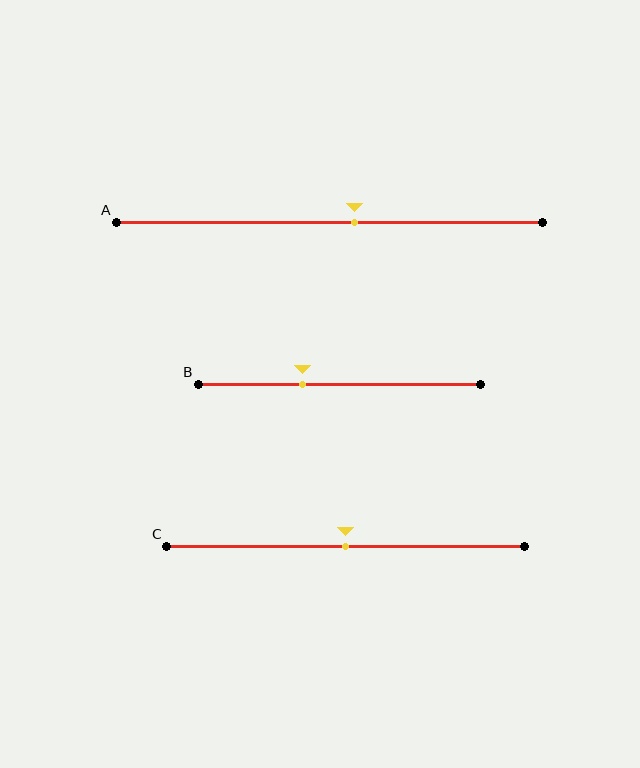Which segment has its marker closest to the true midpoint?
Segment C has its marker closest to the true midpoint.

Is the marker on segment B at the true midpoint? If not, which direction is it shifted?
No, the marker on segment B is shifted to the left by about 13% of the segment length.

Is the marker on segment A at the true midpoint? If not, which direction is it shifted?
No, the marker on segment A is shifted to the right by about 6% of the segment length.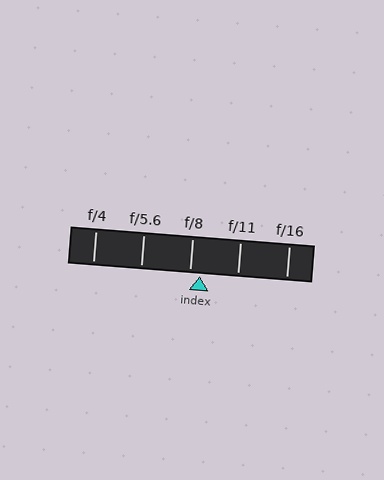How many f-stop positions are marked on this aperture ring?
There are 5 f-stop positions marked.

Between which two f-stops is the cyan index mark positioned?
The index mark is between f/8 and f/11.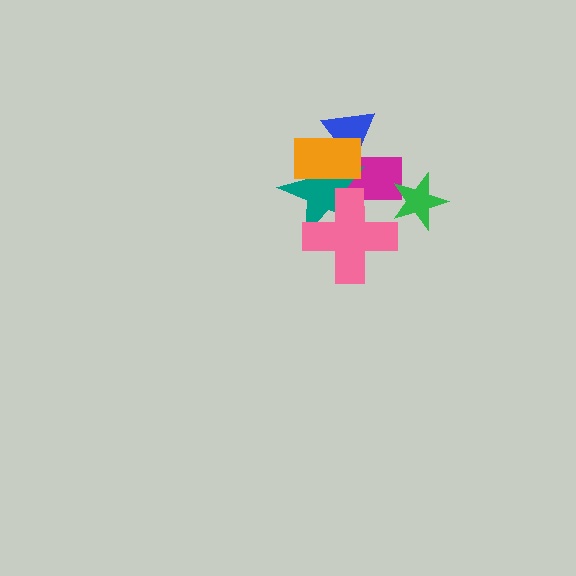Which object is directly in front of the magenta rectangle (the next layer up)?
The green star is directly in front of the magenta rectangle.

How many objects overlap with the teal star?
4 objects overlap with the teal star.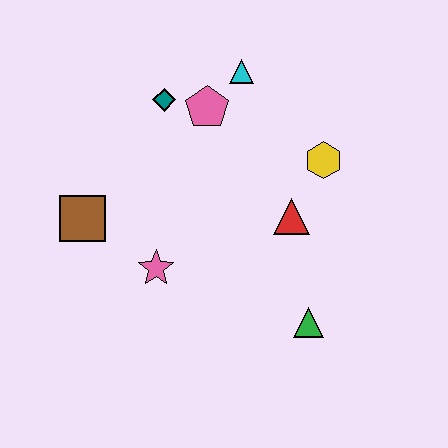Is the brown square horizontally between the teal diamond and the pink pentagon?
No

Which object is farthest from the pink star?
The cyan triangle is farthest from the pink star.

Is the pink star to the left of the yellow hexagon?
Yes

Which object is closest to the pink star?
The brown square is closest to the pink star.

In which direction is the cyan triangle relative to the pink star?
The cyan triangle is above the pink star.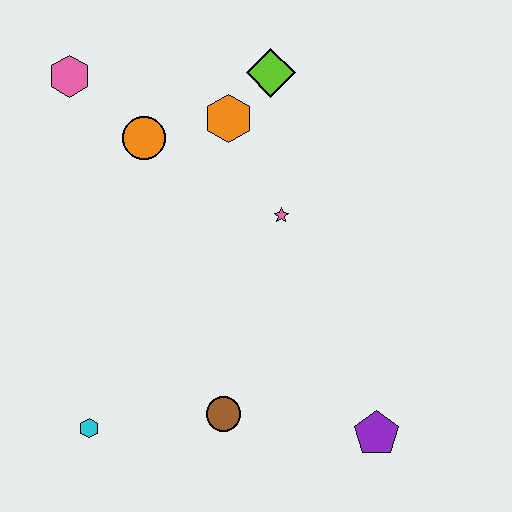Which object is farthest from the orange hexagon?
The purple pentagon is farthest from the orange hexagon.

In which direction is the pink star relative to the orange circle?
The pink star is to the right of the orange circle.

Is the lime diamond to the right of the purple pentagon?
No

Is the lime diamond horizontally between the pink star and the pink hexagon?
Yes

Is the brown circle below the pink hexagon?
Yes